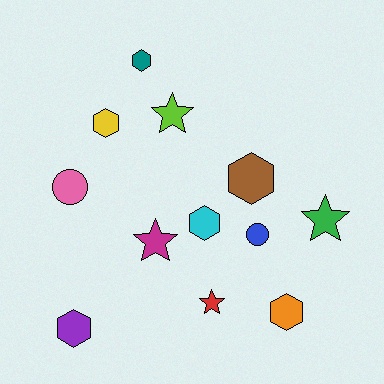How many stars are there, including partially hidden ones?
There are 4 stars.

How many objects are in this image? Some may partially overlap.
There are 12 objects.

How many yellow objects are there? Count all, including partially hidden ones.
There is 1 yellow object.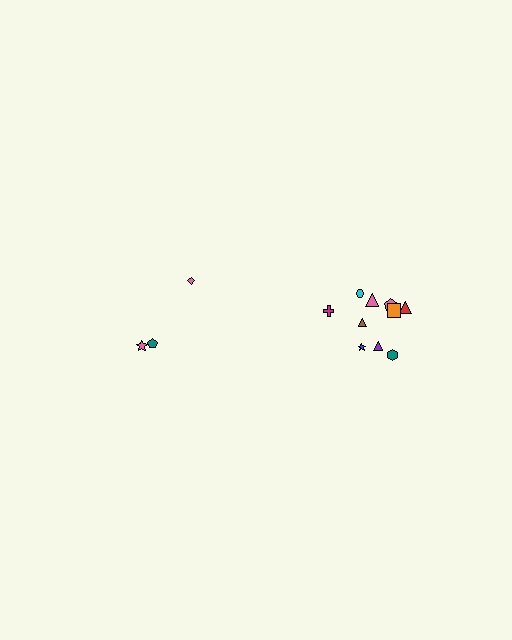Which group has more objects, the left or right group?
The right group.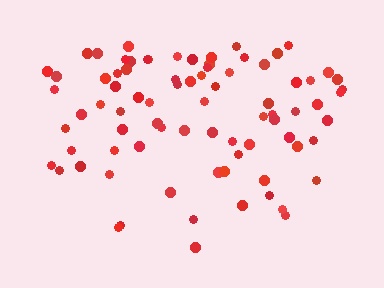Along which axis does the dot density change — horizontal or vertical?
Vertical.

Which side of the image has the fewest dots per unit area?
The bottom.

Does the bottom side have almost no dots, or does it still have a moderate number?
Still a moderate number, just noticeably fewer than the top.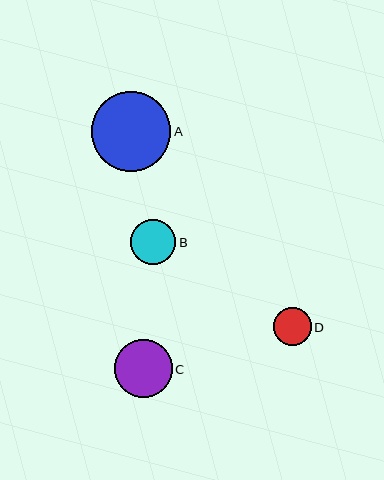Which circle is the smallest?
Circle D is the smallest with a size of approximately 38 pixels.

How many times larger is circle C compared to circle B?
Circle C is approximately 1.3 times the size of circle B.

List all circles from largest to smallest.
From largest to smallest: A, C, B, D.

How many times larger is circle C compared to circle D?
Circle C is approximately 1.5 times the size of circle D.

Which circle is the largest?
Circle A is the largest with a size of approximately 79 pixels.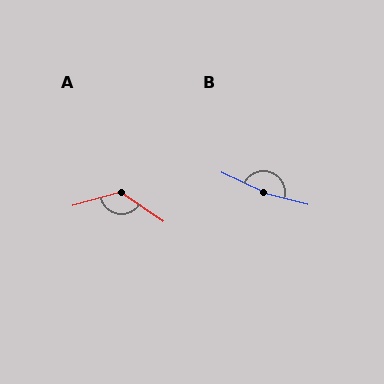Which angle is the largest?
B, at approximately 169 degrees.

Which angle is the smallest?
A, at approximately 130 degrees.